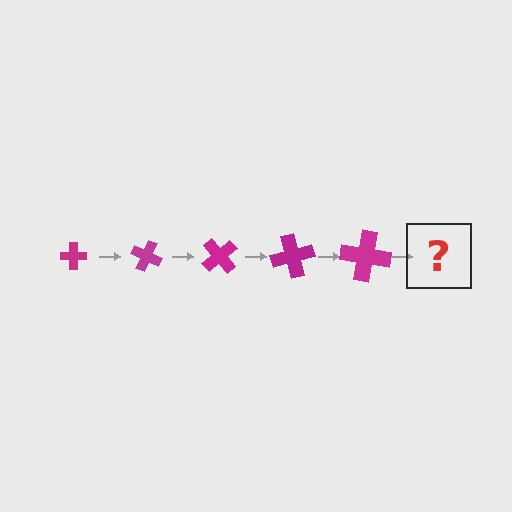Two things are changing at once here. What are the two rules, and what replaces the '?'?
The two rules are that the cross grows larger each step and it rotates 25 degrees each step. The '?' should be a cross, larger than the previous one and rotated 125 degrees from the start.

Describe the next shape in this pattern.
It should be a cross, larger than the previous one and rotated 125 degrees from the start.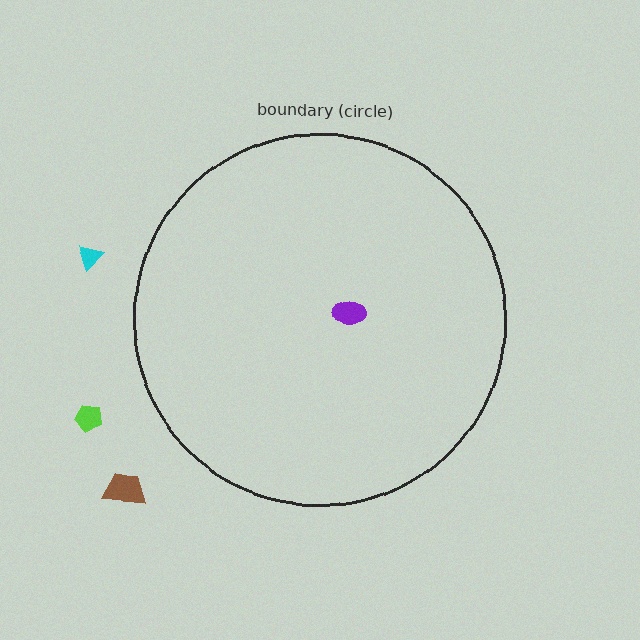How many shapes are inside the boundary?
1 inside, 3 outside.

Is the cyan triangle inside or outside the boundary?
Outside.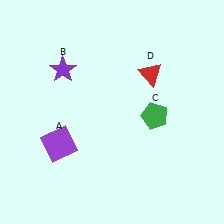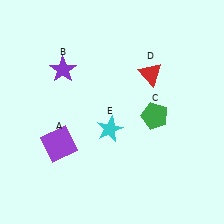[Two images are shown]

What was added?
A cyan star (E) was added in Image 2.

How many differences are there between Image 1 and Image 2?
There is 1 difference between the two images.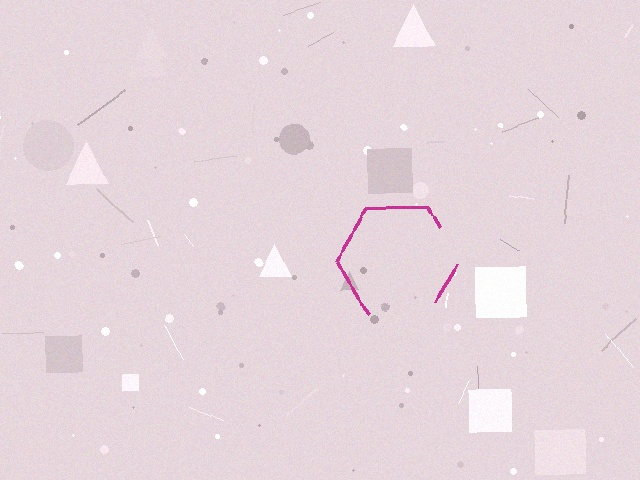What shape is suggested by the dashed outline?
The dashed outline suggests a hexagon.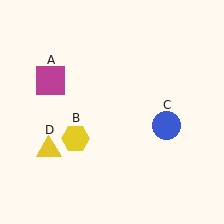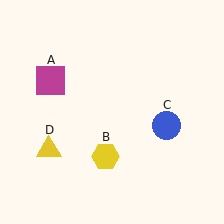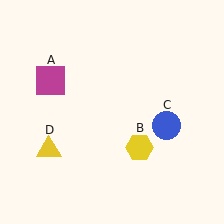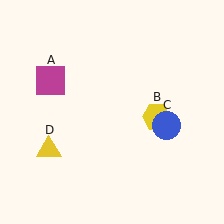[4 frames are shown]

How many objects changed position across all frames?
1 object changed position: yellow hexagon (object B).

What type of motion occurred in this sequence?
The yellow hexagon (object B) rotated counterclockwise around the center of the scene.